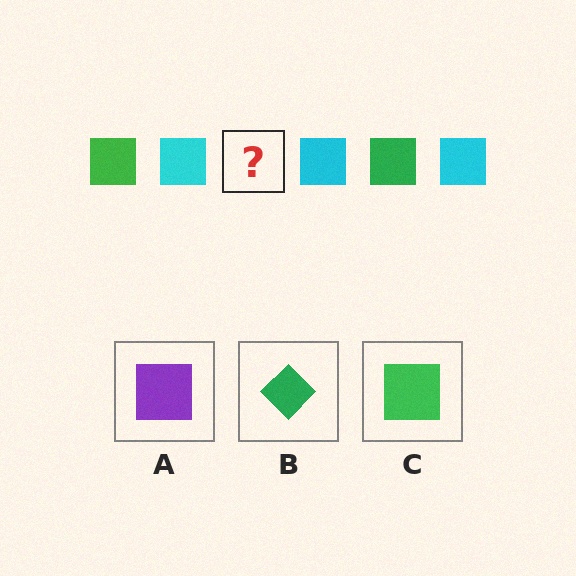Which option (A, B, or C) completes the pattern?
C.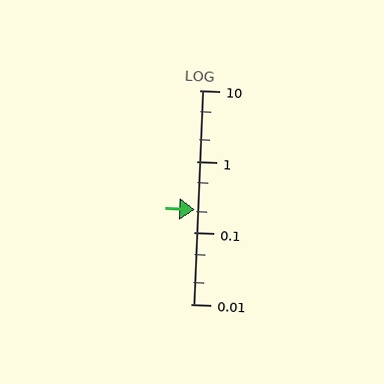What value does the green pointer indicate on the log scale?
The pointer indicates approximately 0.21.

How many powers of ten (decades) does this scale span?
The scale spans 3 decades, from 0.01 to 10.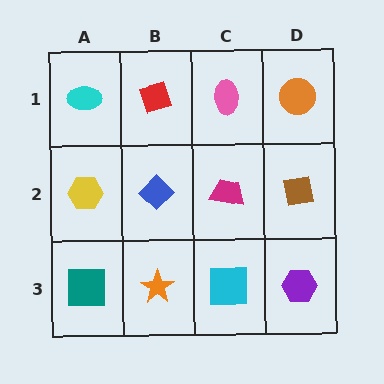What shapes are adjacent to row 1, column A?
A yellow hexagon (row 2, column A), a red diamond (row 1, column B).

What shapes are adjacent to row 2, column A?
A cyan ellipse (row 1, column A), a teal square (row 3, column A), a blue diamond (row 2, column B).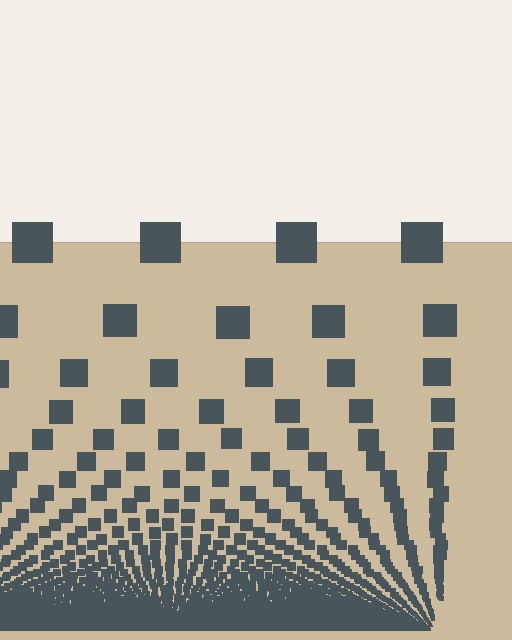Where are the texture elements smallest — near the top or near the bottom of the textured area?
Near the bottom.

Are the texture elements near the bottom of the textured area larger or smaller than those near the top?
Smaller. The gradient is inverted — elements near the bottom are smaller and denser.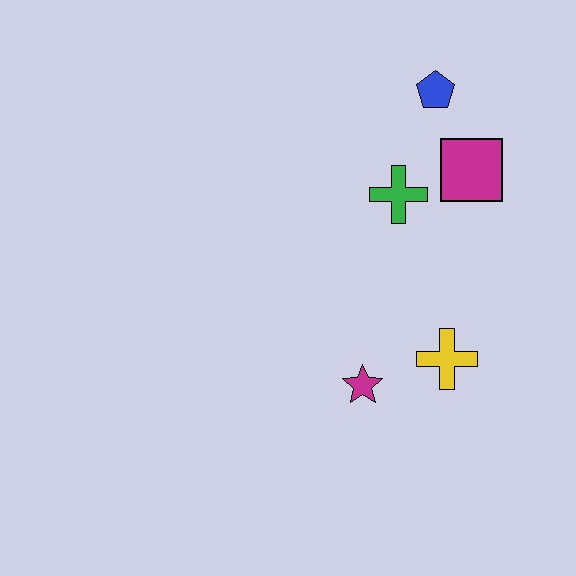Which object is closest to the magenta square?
The green cross is closest to the magenta square.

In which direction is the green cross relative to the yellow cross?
The green cross is above the yellow cross.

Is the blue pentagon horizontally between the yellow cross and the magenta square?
No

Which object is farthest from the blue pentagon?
The magenta star is farthest from the blue pentagon.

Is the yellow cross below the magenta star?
No